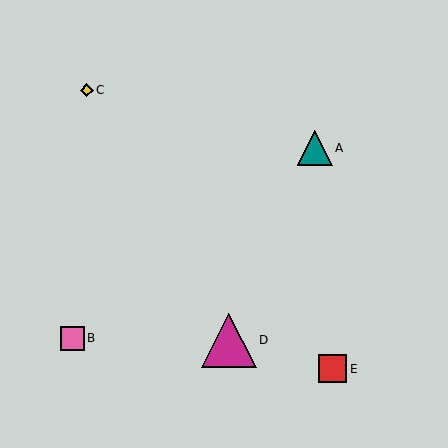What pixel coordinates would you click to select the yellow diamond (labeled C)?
Click at (87, 90) to select the yellow diamond C.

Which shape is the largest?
The magenta triangle (labeled D) is the largest.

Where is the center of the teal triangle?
The center of the teal triangle is at (315, 148).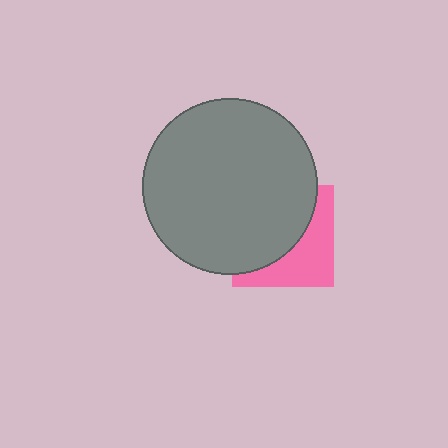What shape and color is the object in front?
The object in front is a gray circle.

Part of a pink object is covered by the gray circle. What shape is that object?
It is a square.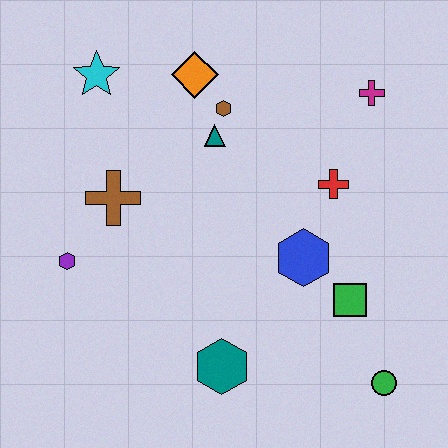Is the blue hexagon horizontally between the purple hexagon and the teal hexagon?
No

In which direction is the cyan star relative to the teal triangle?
The cyan star is to the left of the teal triangle.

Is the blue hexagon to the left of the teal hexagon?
No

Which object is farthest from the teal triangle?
The green circle is farthest from the teal triangle.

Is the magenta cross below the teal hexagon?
No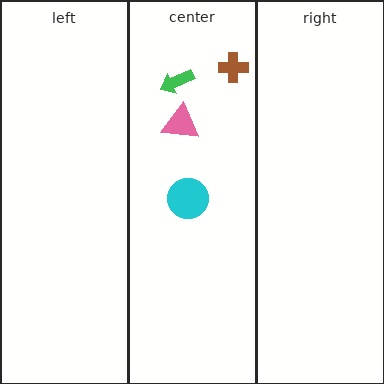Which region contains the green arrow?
The center region.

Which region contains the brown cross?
The center region.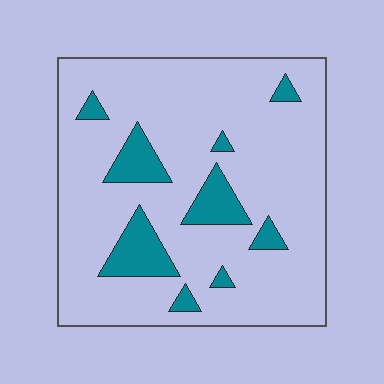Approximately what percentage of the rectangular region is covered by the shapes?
Approximately 15%.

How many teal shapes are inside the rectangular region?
9.